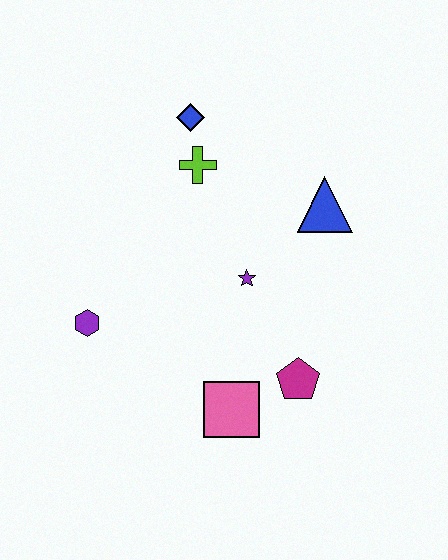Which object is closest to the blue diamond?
The lime cross is closest to the blue diamond.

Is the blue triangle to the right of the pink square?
Yes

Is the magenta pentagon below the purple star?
Yes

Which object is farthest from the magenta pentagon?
The blue diamond is farthest from the magenta pentagon.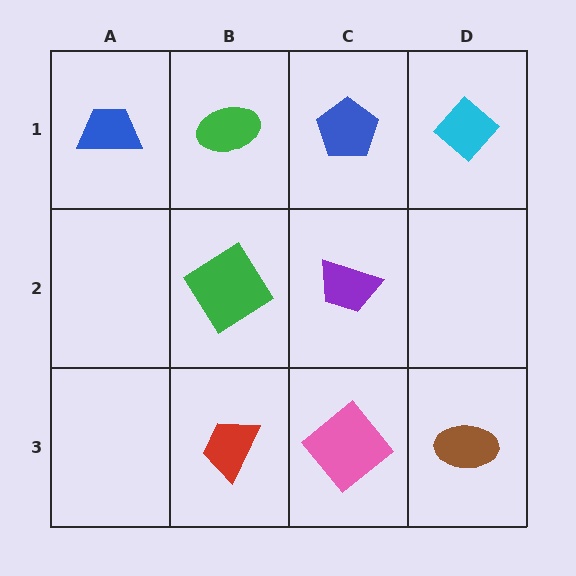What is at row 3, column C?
A pink diamond.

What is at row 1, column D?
A cyan diamond.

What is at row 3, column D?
A brown ellipse.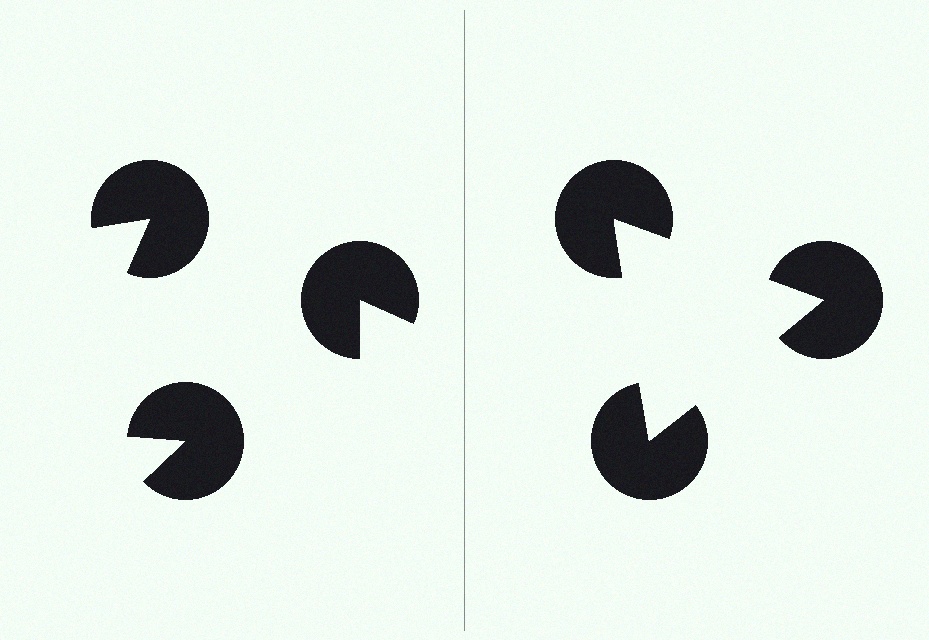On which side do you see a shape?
An illusory triangle appears on the right side. On the left side the wedge cuts are rotated, so no coherent shape forms.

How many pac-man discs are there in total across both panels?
6 — 3 on each side.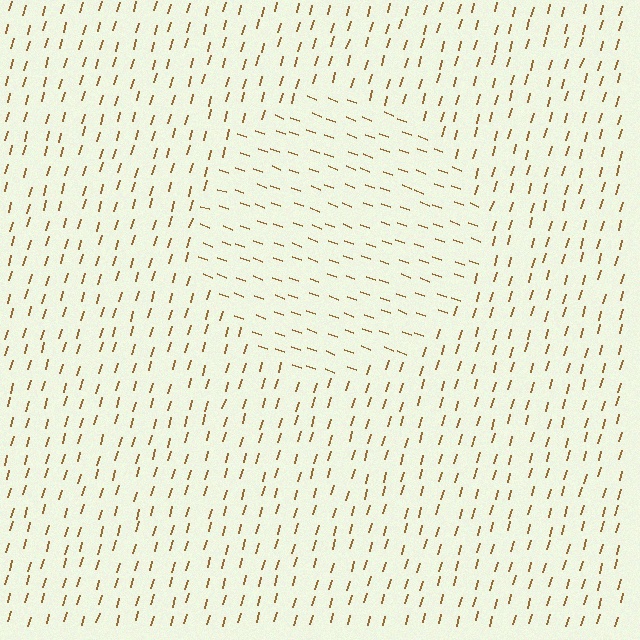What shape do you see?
I see a circle.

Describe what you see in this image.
The image is filled with small brown line segments. A circle region in the image has lines oriented differently from the surrounding lines, creating a visible texture boundary.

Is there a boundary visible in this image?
Yes, there is a texture boundary formed by a change in line orientation.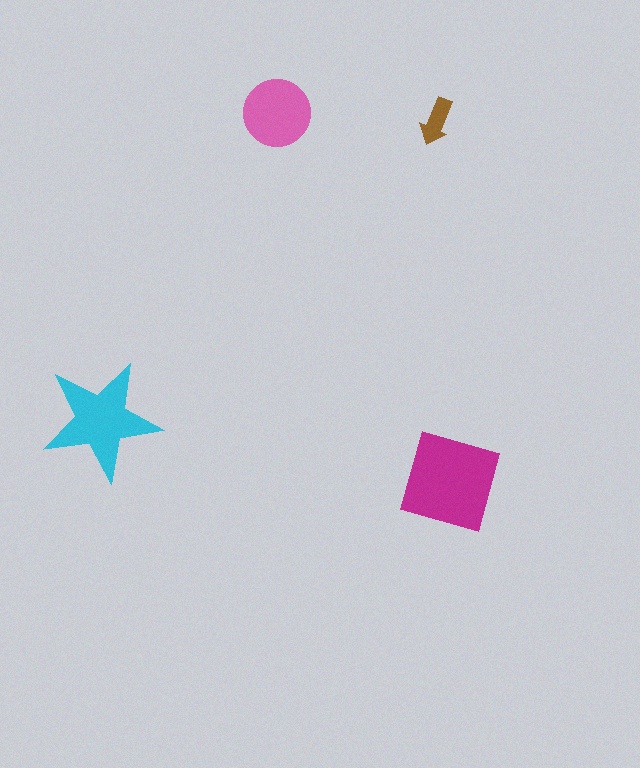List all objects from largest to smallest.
The magenta diamond, the cyan star, the pink circle, the brown arrow.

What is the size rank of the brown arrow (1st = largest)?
4th.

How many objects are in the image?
There are 4 objects in the image.